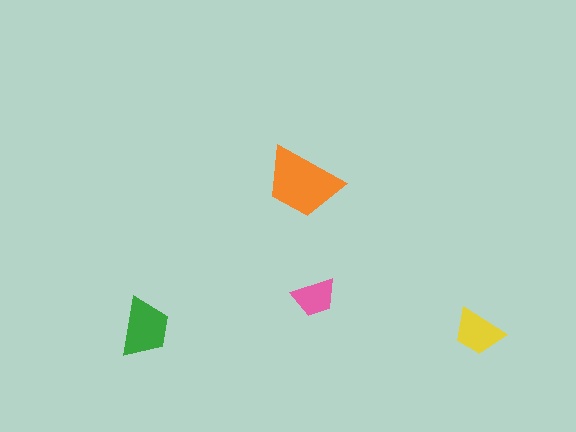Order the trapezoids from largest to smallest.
the orange one, the green one, the yellow one, the pink one.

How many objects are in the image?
There are 4 objects in the image.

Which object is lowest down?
The yellow trapezoid is bottommost.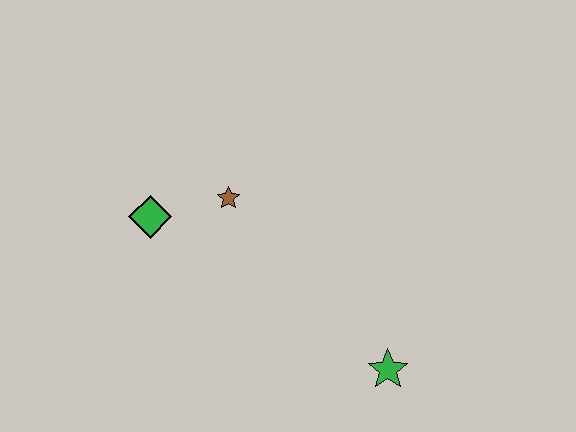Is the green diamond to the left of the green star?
Yes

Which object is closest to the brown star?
The green diamond is closest to the brown star.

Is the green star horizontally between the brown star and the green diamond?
No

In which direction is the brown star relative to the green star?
The brown star is above the green star.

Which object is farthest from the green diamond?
The green star is farthest from the green diamond.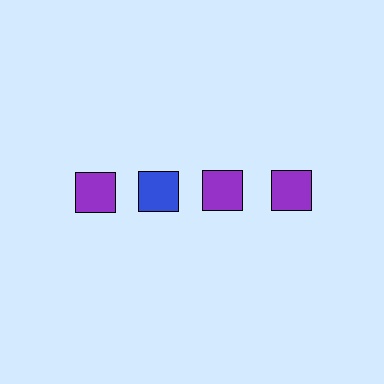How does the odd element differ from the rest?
It has a different color: blue instead of purple.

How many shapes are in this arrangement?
There are 4 shapes arranged in a grid pattern.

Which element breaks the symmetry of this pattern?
The blue square in the top row, second from left column breaks the symmetry. All other shapes are purple squares.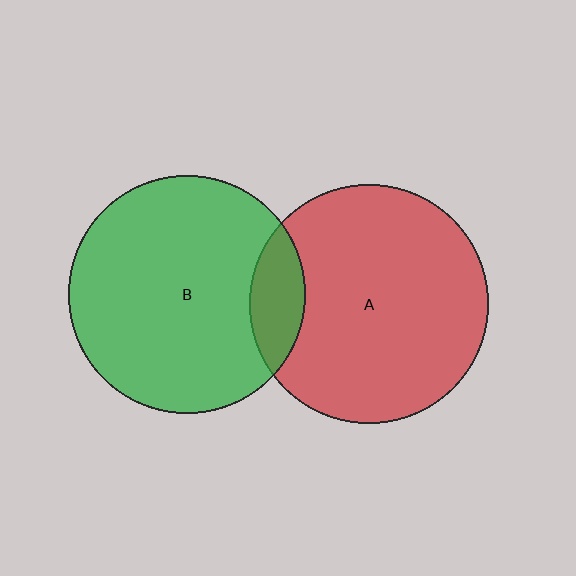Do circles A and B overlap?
Yes.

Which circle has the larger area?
Circle A (red).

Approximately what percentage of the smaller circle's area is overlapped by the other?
Approximately 15%.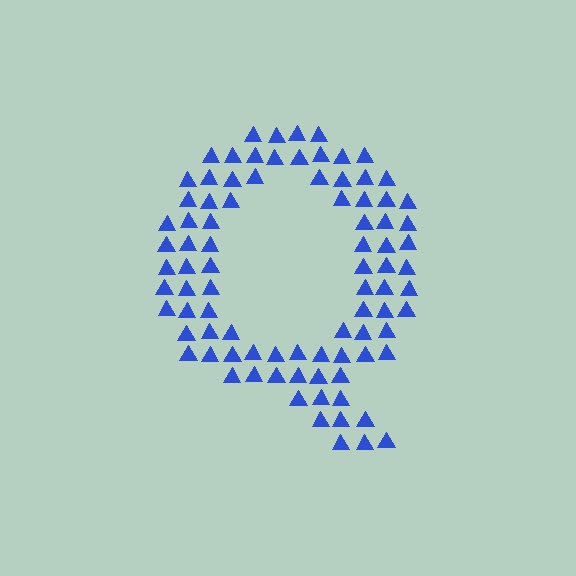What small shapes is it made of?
It is made of small triangles.